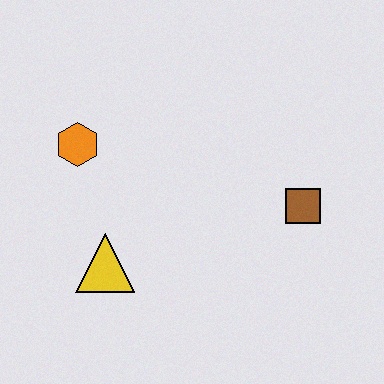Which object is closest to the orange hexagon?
The yellow triangle is closest to the orange hexagon.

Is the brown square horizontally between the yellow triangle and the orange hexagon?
No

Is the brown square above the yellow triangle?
Yes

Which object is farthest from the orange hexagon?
The brown square is farthest from the orange hexagon.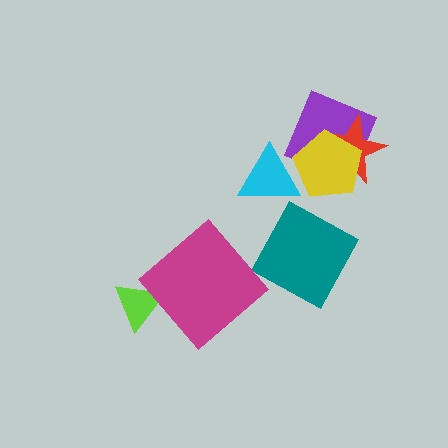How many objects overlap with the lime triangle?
1 object overlaps with the lime triangle.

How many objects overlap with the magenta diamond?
1 object overlaps with the magenta diamond.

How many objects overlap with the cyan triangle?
2 objects overlap with the cyan triangle.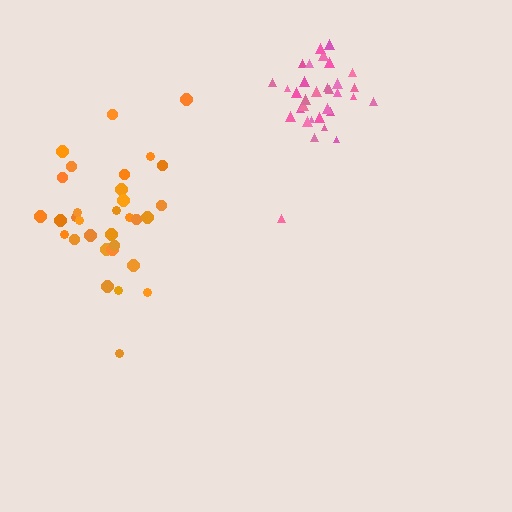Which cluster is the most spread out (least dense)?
Orange.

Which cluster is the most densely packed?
Pink.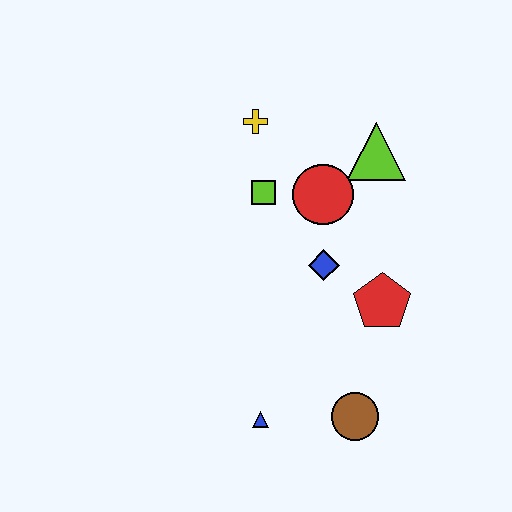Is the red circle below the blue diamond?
No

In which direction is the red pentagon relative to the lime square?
The red pentagon is to the right of the lime square.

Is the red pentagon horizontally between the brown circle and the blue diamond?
No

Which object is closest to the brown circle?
The blue triangle is closest to the brown circle.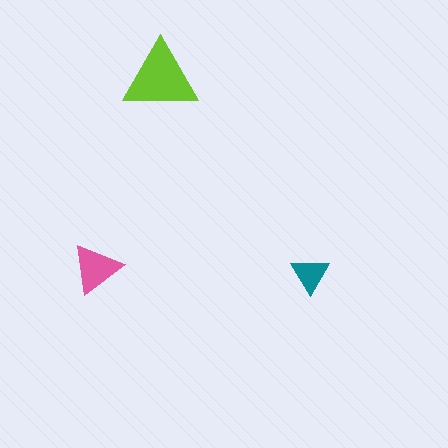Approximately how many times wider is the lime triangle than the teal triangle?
About 2 times wider.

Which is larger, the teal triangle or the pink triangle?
The pink one.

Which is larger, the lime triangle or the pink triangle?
The lime one.